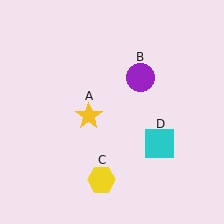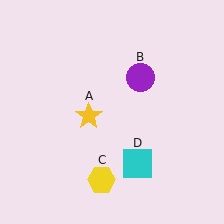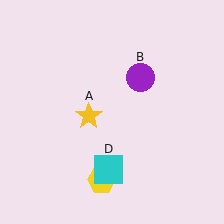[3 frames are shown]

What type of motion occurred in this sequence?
The cyan square (object D) rotated clockwise around the center of the scene.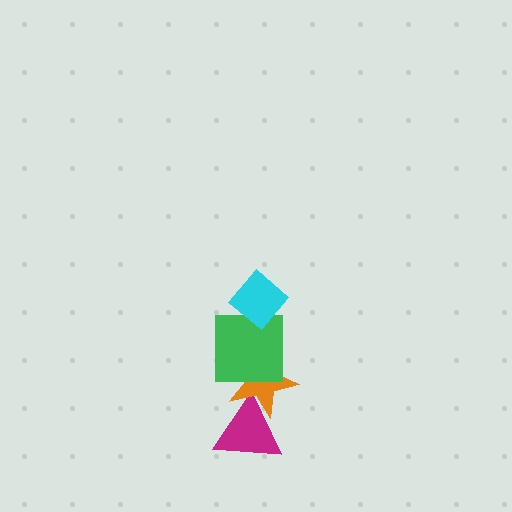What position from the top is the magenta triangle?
The magenta triangle is 4th from the top.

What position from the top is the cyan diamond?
The cyan diamond is 1st from the top.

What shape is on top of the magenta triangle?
The orange star is on top of the magenta triangle.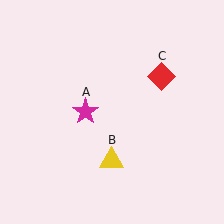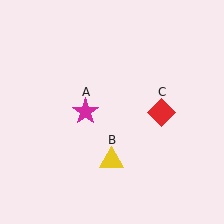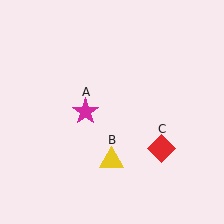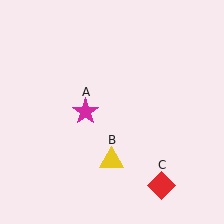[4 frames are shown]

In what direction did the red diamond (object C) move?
The red diamond (object C) moved down.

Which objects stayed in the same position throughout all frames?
Magenta star (object A) and yellow triangle (object B) remained stationary.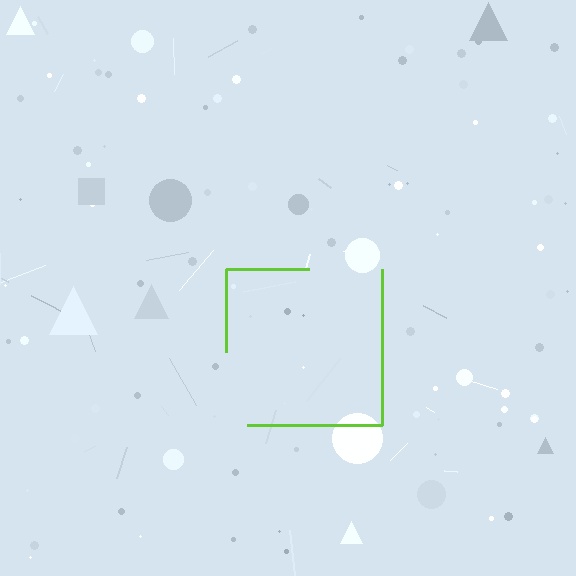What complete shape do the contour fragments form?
The contour fragments form a square.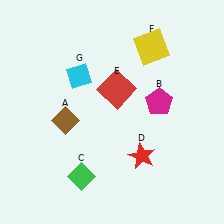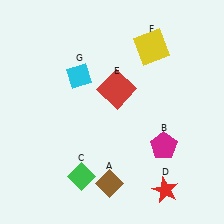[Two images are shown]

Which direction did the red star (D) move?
The red star (D) moved down.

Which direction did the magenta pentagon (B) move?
The magenta pentagon (B) moved down.